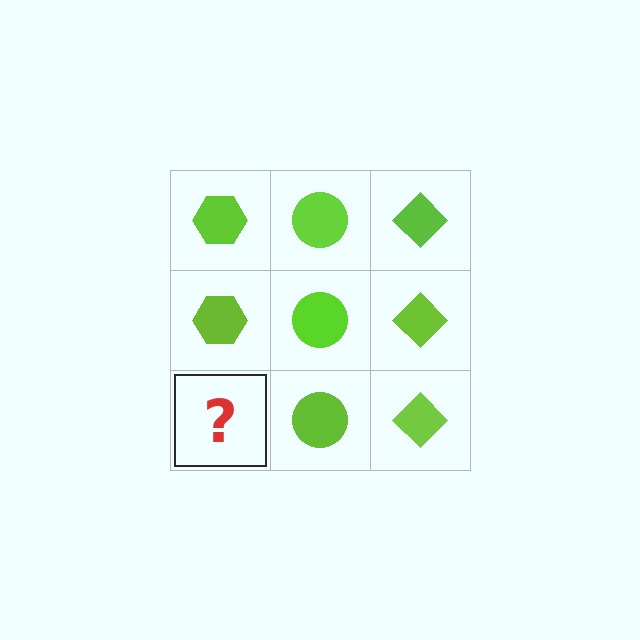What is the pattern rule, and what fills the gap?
The rule is that each column has a consistent shape. The gap should be filled with a lime hexagon.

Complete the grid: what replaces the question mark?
The question mark should be replaced with a lime hexagon.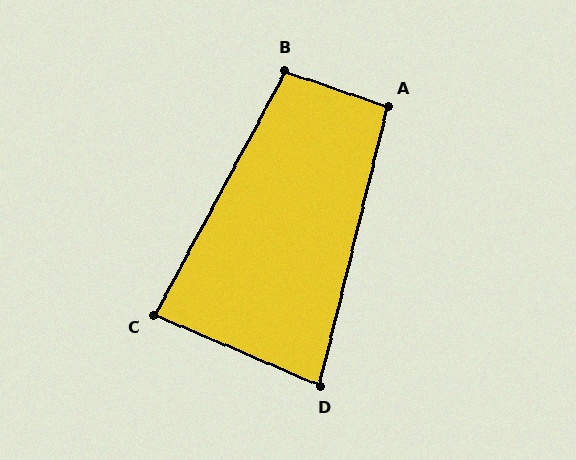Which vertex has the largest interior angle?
B, at approximately 99 degrees.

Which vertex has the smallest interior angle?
D, at approximately 81 degrees.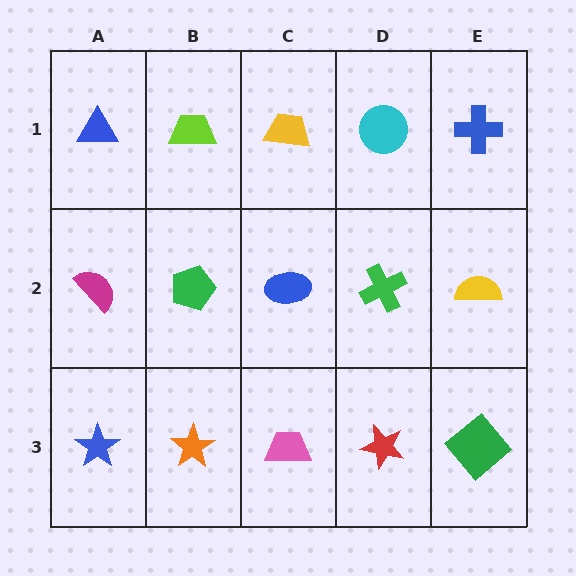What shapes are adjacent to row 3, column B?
A green pentagon (row 2, column B), a blue star (row 3, column A), a pink trapezoid (row 3, column C).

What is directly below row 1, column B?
A green pentagon.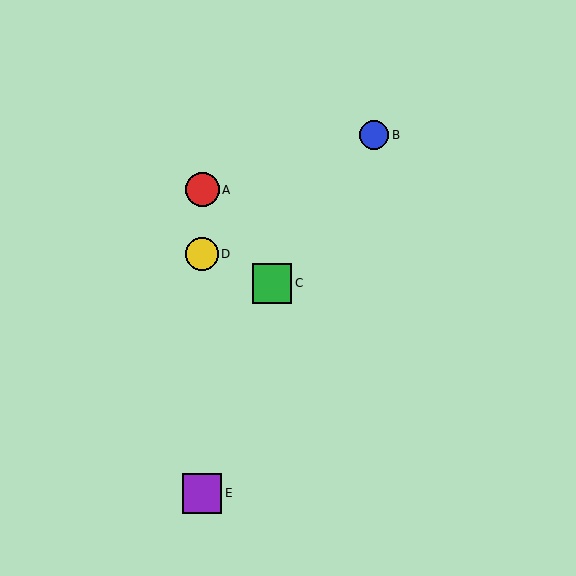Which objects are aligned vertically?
Objects A, D, E are aligned vertically.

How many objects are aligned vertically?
3 objects (A, D, E) are aligned vertically.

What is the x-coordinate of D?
Object D is at x≈202.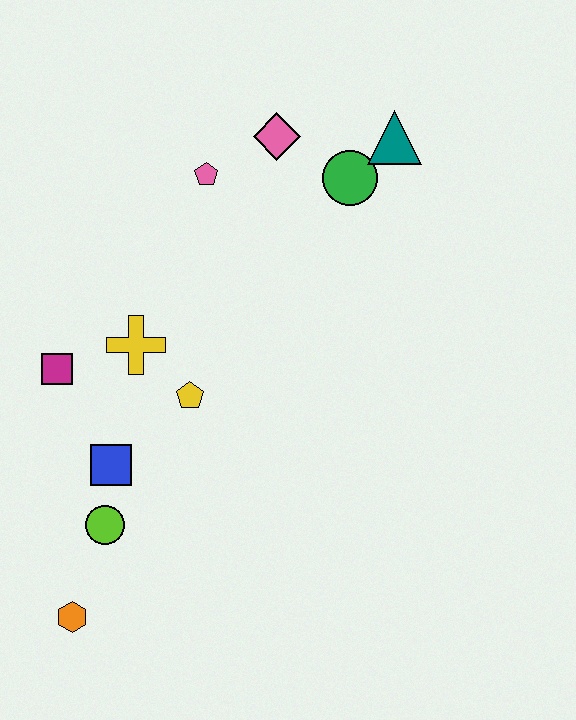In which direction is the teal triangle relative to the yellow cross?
The teal triangle is to the right of the yellow cross.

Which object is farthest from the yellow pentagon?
The teal triangle is farthest from the yellow pentagon.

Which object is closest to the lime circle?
The blue square is closest to the lime circle.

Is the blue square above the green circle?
No